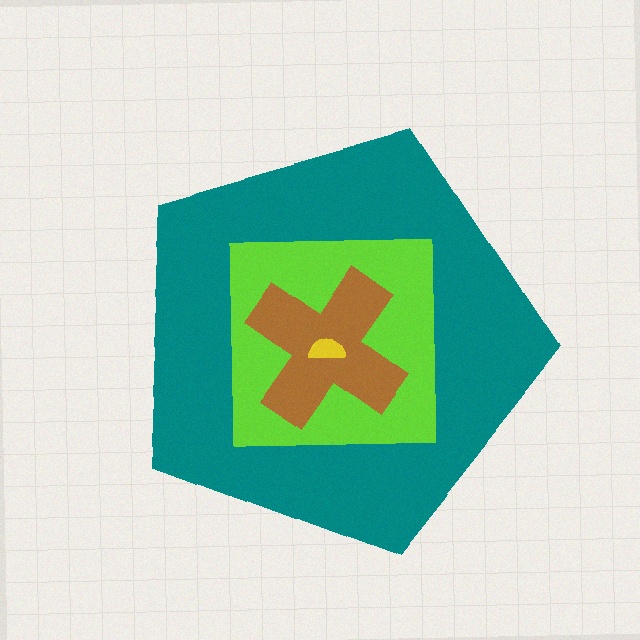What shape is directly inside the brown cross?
The yellow semicircle.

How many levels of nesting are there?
4.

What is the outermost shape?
The teal pentagon.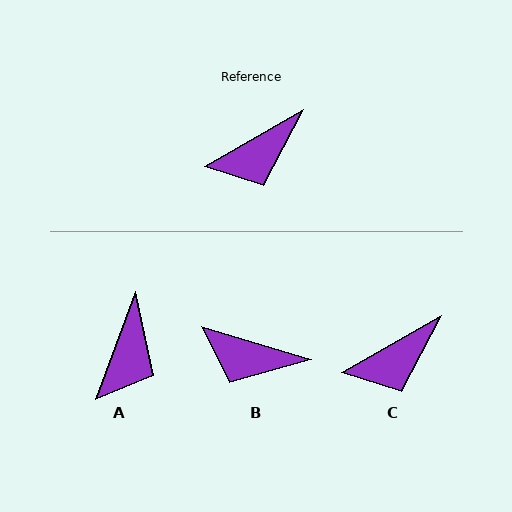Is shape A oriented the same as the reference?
No, it is off by about 40 degrees.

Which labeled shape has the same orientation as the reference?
C.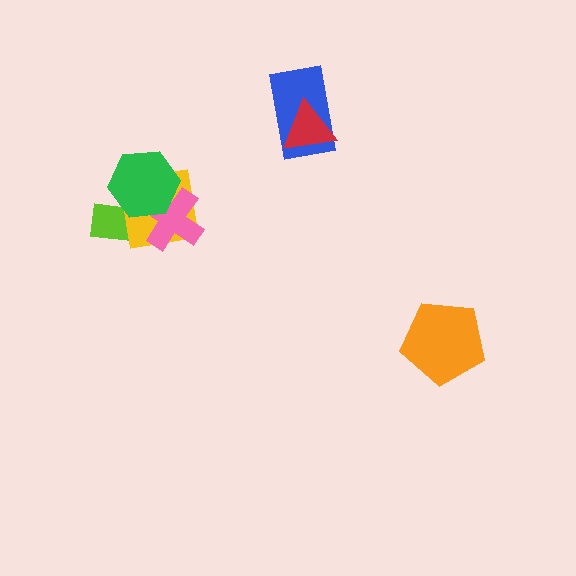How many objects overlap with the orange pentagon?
0 objects overlap with the orange pentagon.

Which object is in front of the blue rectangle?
The red triangle is in front of the blue rectangle.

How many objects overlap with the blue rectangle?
1 object overlaps with the blue rectangle.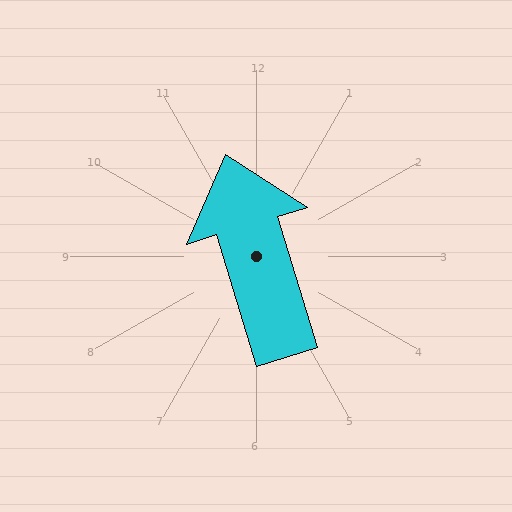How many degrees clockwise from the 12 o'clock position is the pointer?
Approximately 343 degrees.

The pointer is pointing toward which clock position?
Roughly 11 o'clock.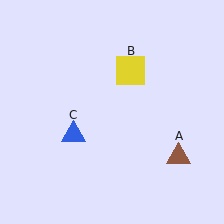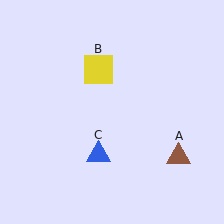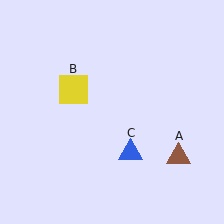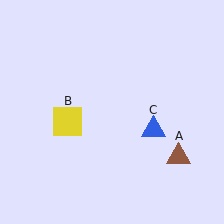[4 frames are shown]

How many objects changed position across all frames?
2 objects changed position: yellow square (object B), blue triangle (object C).